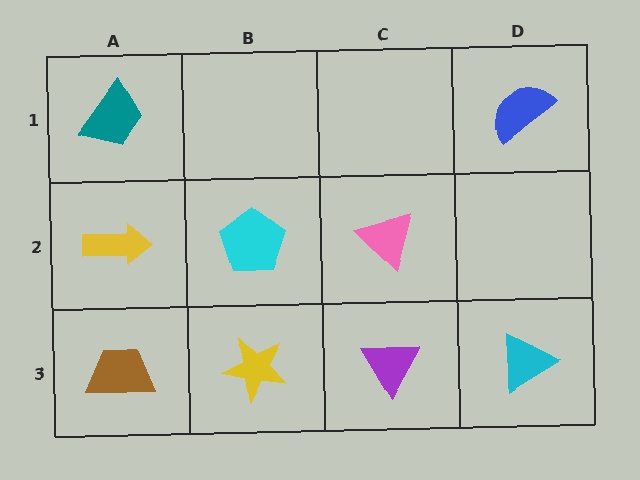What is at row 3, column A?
A brown trapezoid.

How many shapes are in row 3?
4 shapes.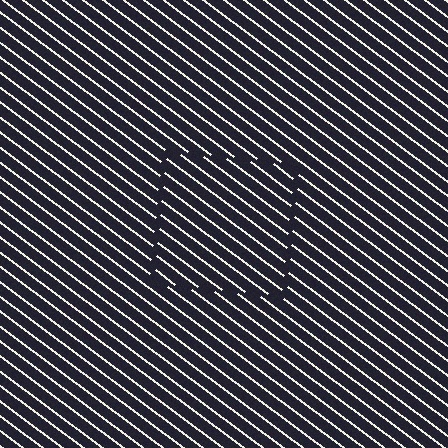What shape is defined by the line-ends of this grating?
An illusory square. The interior of the shape contains the same grating, shifted by half a period — the contour is defined by the phase discontinuity where line-ends from the inner and outer gratings abut.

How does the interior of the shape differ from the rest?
The interior of the shape contains the same grating, shifted by half a period — the contour is defined by the phase discontinuity where line-ends from the inner and outer gratings abut.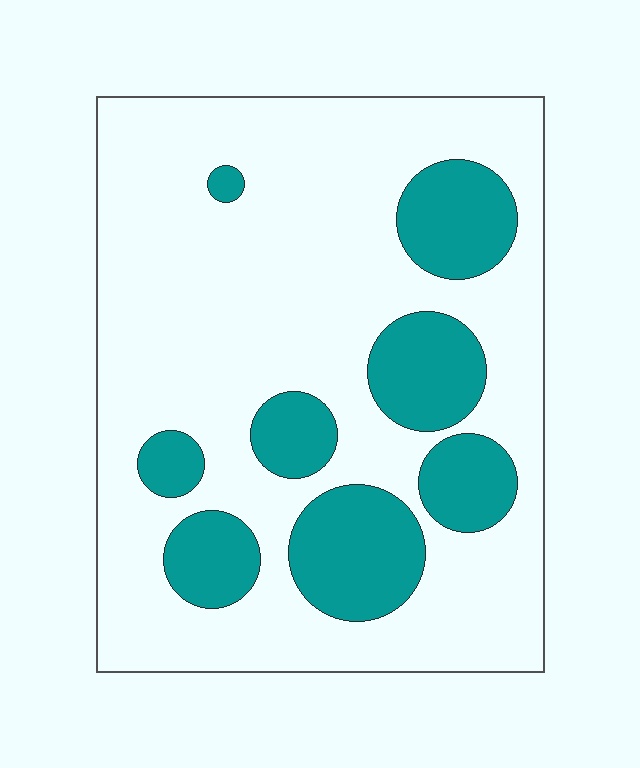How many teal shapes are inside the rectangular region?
8.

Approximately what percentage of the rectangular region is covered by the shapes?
Approximately 25%.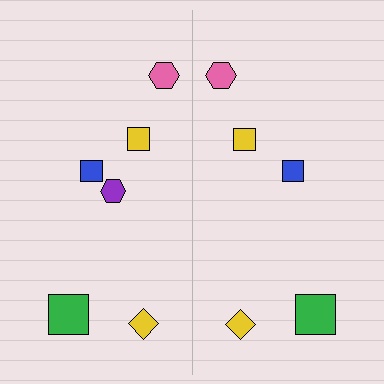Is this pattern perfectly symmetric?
No, the pattern is not perfectly symmetric. A purple hexagon is missing from the right side.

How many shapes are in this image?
There are 11 shapes in this image.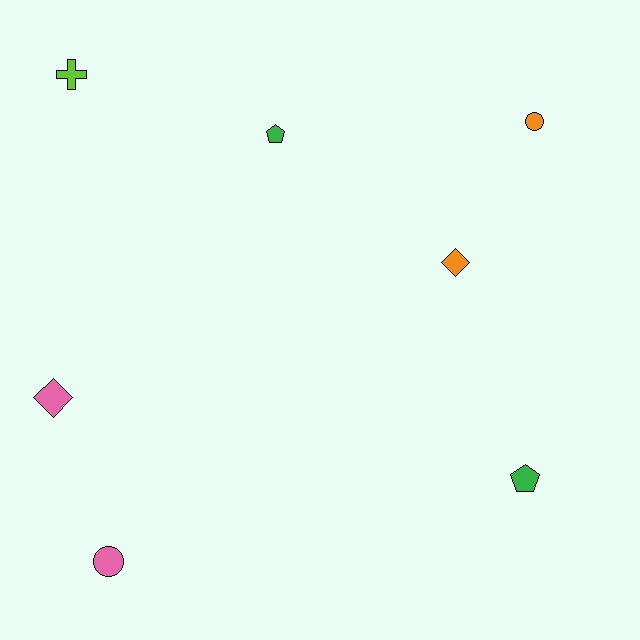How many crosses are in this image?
There is 1 cross.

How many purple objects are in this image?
There are no purple objects.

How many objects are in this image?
There are 7 objects.